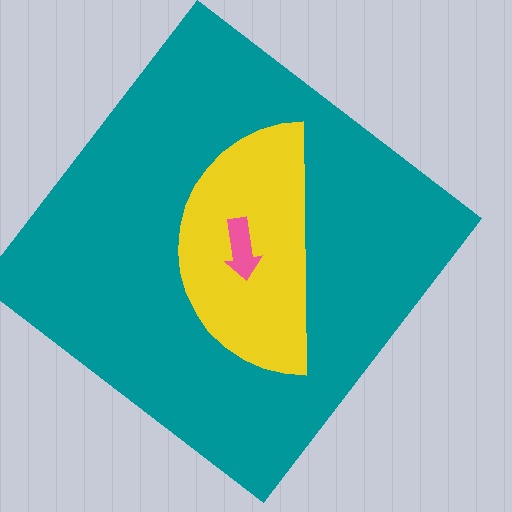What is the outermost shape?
The teal diamond.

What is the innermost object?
The pink arrow.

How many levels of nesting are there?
3.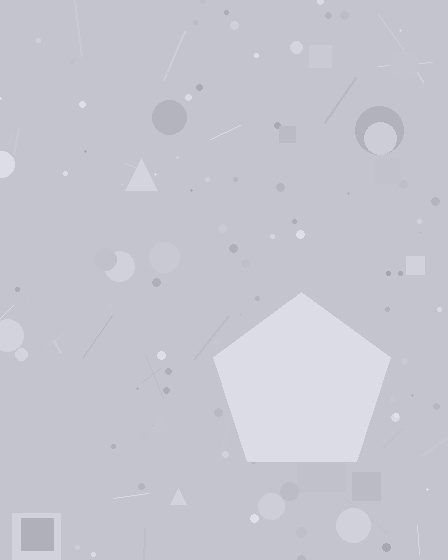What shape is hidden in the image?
A pentagon is hidden in the image.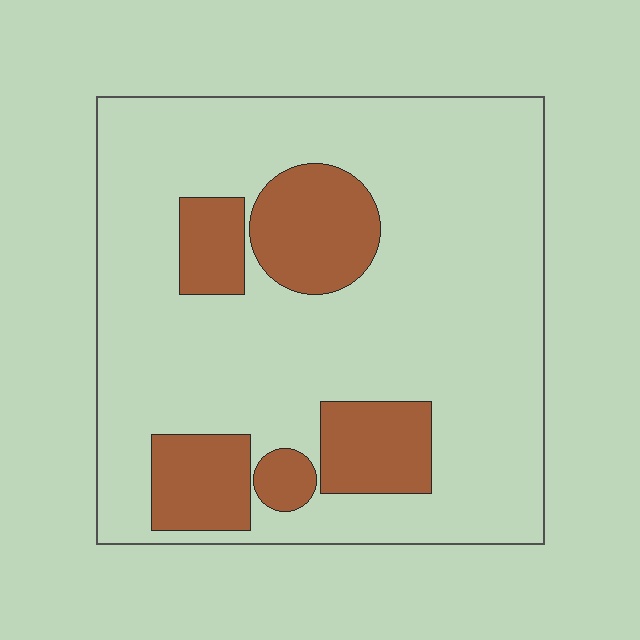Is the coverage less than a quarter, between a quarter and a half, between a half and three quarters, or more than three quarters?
Less than a quarter.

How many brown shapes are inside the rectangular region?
5.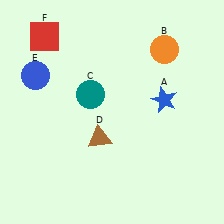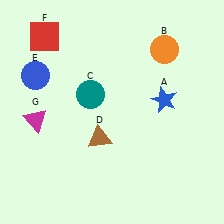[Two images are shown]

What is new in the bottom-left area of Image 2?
A magenta triangle (G) was added in the bottom-left area of Image 2.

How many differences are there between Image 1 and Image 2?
There is 1 difference between the two images.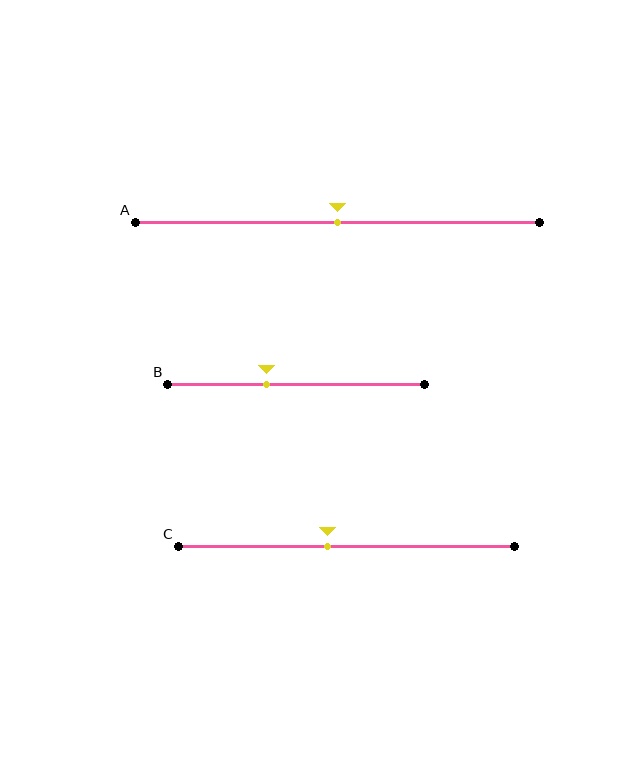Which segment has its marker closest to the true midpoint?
Segment A has its marker closest to the true midpoint.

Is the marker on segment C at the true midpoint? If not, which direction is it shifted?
No, the marker on segment C is shifted to the left by about 6% of the segment length.